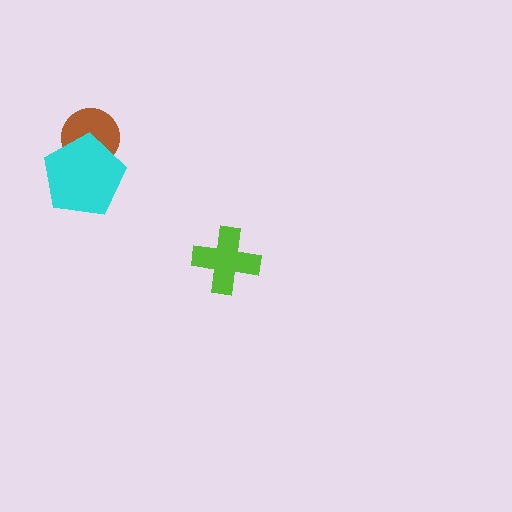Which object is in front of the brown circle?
The cyan pentagon is in front of the brown circle.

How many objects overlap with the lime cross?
0 objects overlap with the lime cross.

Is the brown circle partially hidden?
Yes, it is partially covered by another shape.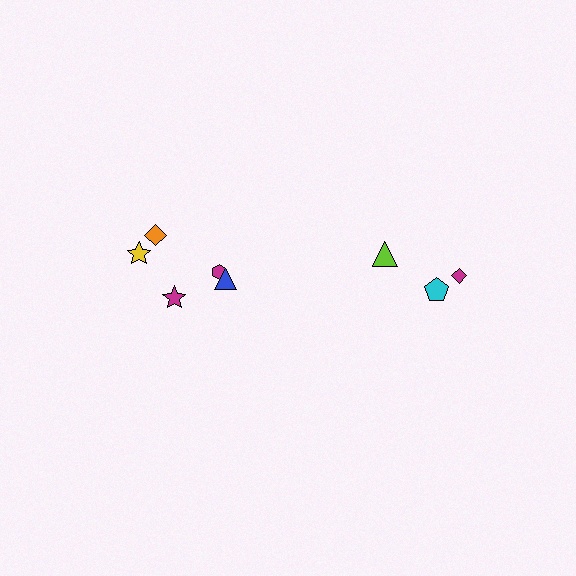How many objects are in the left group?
There are 5 objects.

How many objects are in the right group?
There are 3 objects.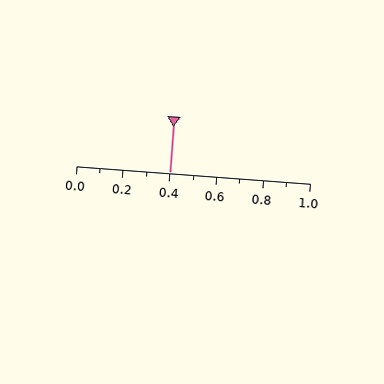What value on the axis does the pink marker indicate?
The marker indicates approximately 0.4.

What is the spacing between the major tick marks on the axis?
The major ticks are spaced 0.2 apart.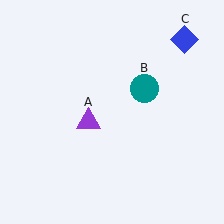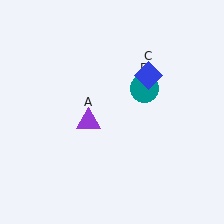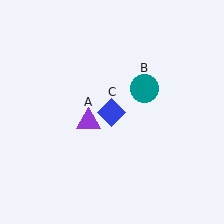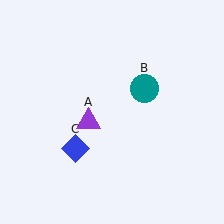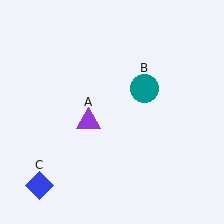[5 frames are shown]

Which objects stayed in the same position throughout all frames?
Purple triangle (object A) and teal circle (object B) remained stationary.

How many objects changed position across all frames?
1 object changed position: blue diamond (object C).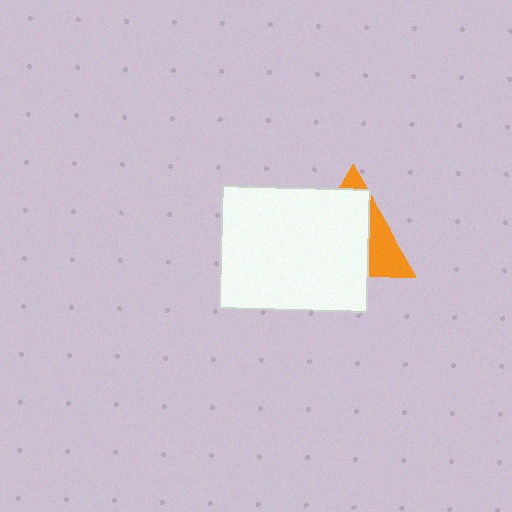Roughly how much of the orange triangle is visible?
A small part of it is visible (roughly 31%).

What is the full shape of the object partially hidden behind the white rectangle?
The partially hidden object is an orange triangle.